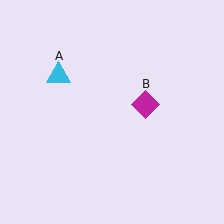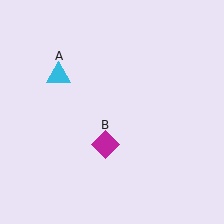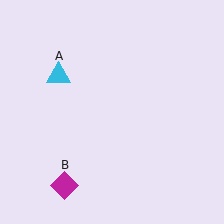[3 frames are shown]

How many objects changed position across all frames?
1 object changed position: magenta diamond (object B).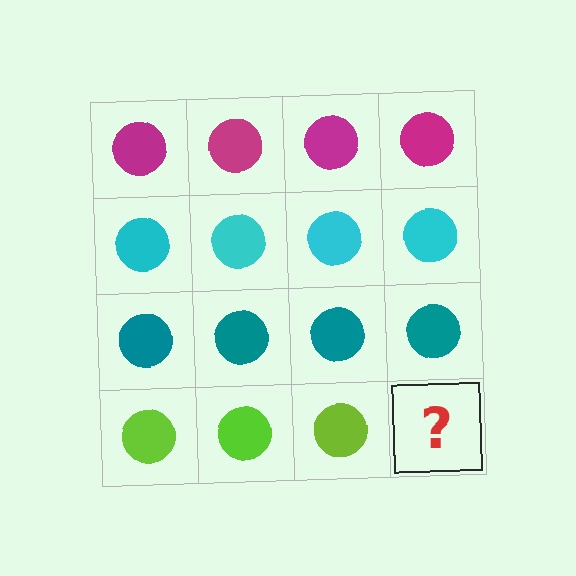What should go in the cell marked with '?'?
The missing cell should contain a lime circle.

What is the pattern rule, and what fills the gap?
The rule is that each row has a consistent color. The gap should be filled with a lime circle.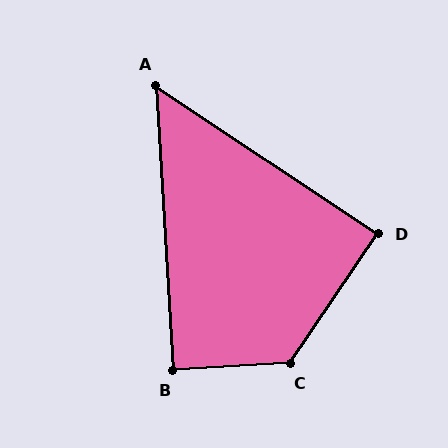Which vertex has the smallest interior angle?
A, at approximately 53 degrees.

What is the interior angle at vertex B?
Approximately 90 degrees (approximately right).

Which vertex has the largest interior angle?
C, at approximately 127 degrees.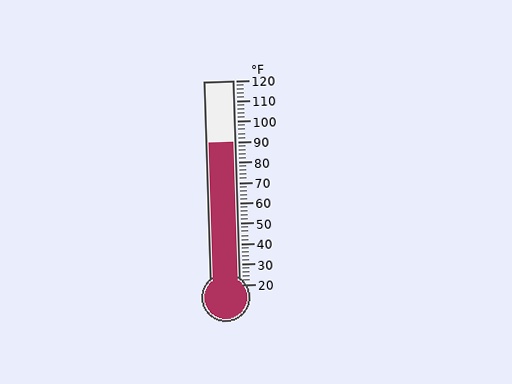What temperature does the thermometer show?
The thermometer shows approximately 90°F.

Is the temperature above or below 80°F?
The temperature is above 80°F.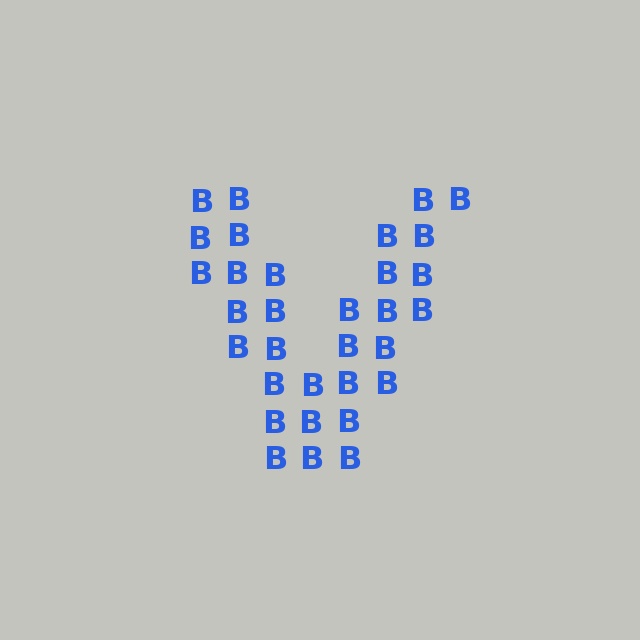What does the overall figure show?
The overall figure shows the letter V.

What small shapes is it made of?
It is made of small letter B's.